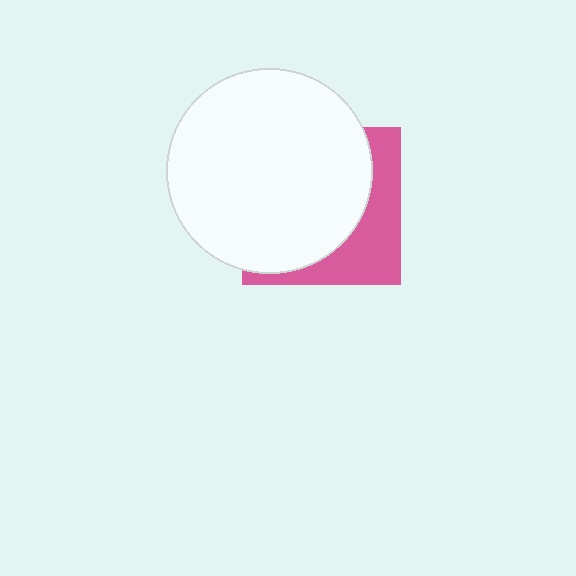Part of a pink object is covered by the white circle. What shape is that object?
It is a square.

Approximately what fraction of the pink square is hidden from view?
Roughly 66% of the pink square is hidden behind the white circle.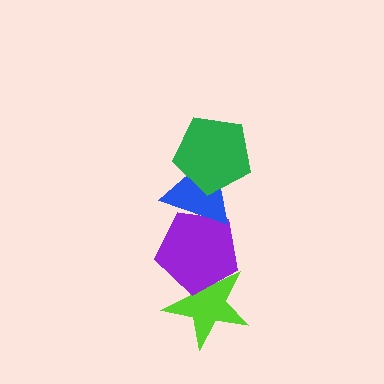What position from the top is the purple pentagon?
The purple pentagon is 3rd from the top.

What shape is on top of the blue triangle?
The green pentagon is on top of the blue triangle.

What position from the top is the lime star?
The lime star is 4th from the top.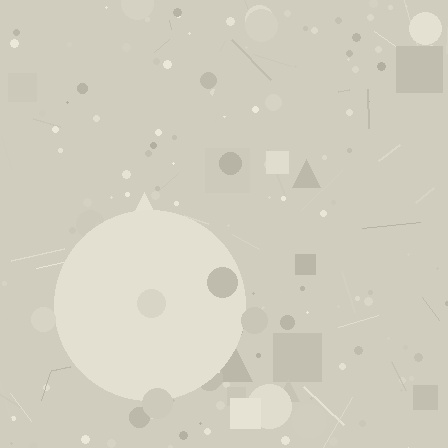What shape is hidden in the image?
A circle is hidden in the image.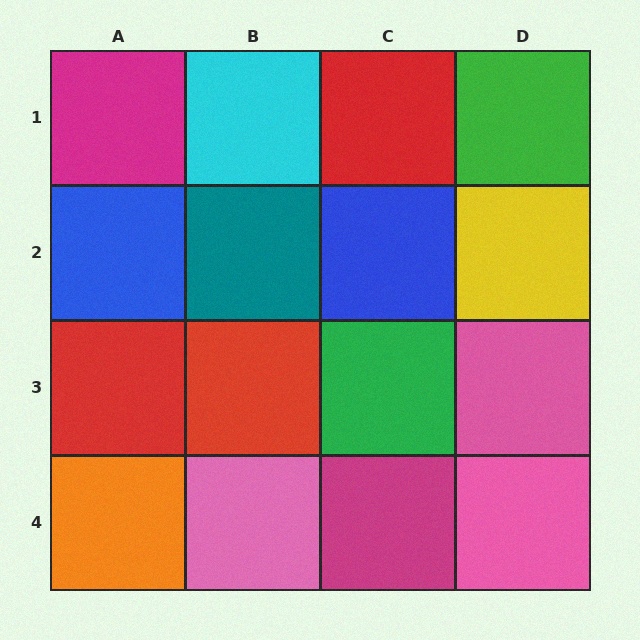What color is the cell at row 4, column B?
Pink.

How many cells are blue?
2 cells are blue.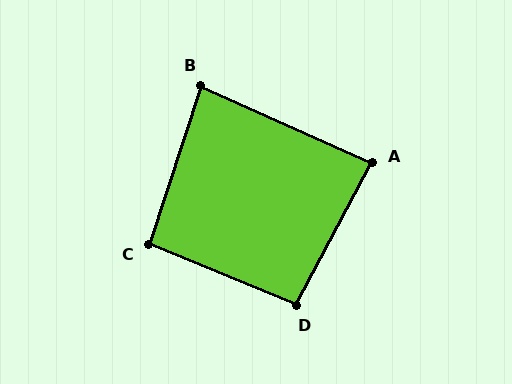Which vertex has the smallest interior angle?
B, at approximately 84 degrees.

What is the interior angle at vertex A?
Approximately 86 degrees (approximately right).